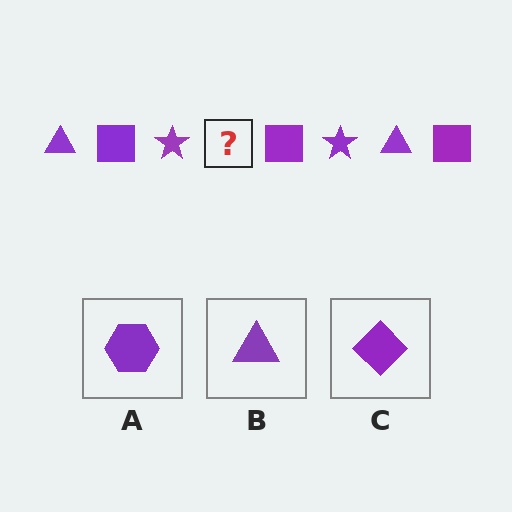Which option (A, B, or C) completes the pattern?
B.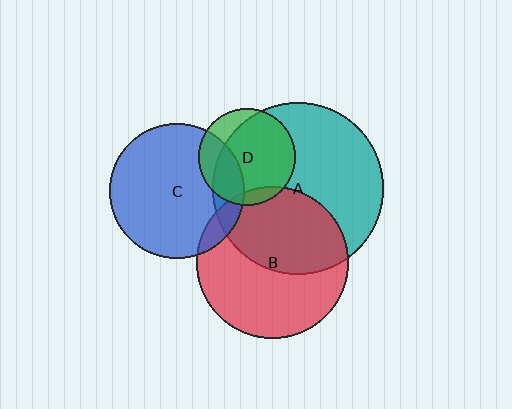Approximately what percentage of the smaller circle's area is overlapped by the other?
Approximately 10%.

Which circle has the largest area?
Circle A (teal).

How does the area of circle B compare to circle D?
Approximately 2.5 times.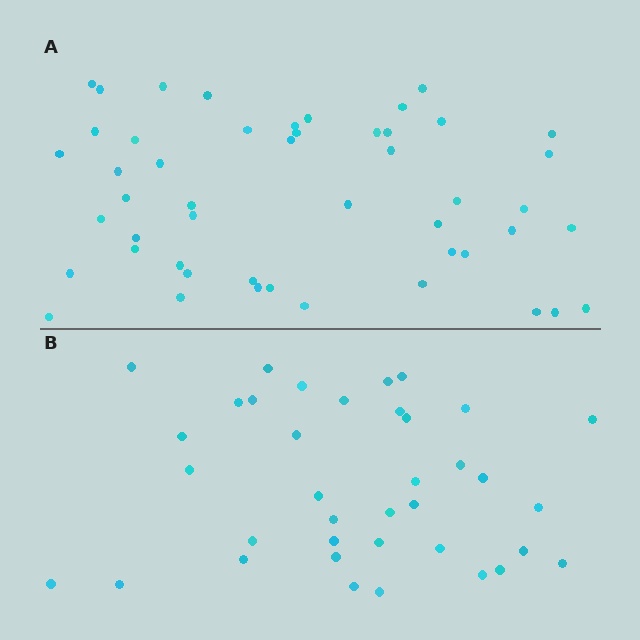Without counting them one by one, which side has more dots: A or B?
Region A (the top region) has more dots.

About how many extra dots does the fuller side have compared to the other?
Region A has roughly 12 or so more dots than region B.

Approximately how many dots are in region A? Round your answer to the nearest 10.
About 50 dots. (The exact count is 49, which rounds to 50.)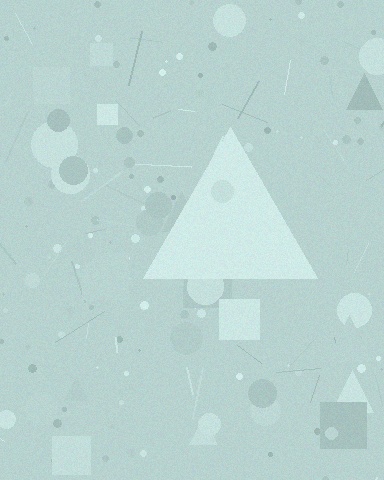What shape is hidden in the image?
A triangle is hidden in the image.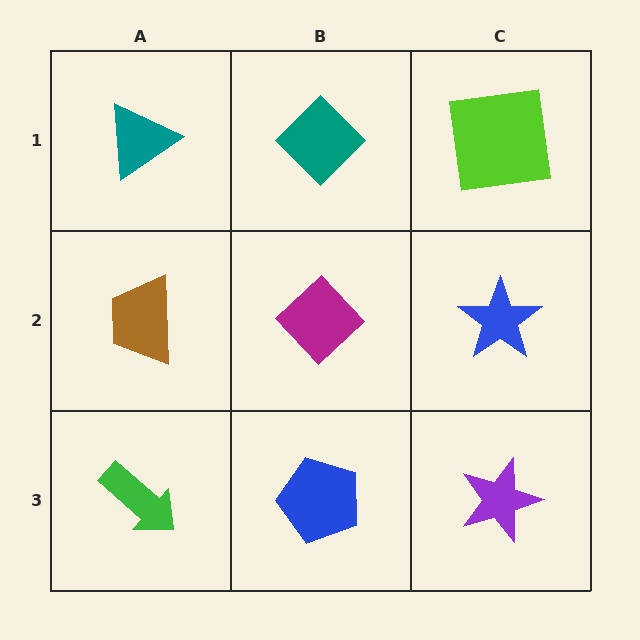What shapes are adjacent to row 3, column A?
A brown trapezoid (row 2, column A), a blue pentagon (row 3, column B).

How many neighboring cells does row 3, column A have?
2.